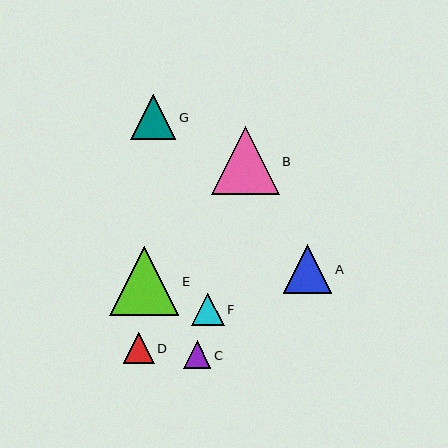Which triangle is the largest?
Triangle E is the largest with a size of approximately 69 pixels.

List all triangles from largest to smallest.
From largest to smallest: E, B, A, G, F, D, C.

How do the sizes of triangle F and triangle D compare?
Triangle F and triangle D are approximately the same size.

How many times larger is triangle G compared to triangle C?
Triangle G is approximately 1.7 times the size of triangle C.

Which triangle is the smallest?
Triangle C is the smallest with a size of approximately 27 pixels.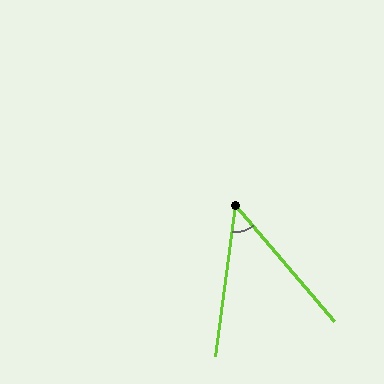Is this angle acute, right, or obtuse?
It is acute.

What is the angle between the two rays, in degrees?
Approximately 48 degrees.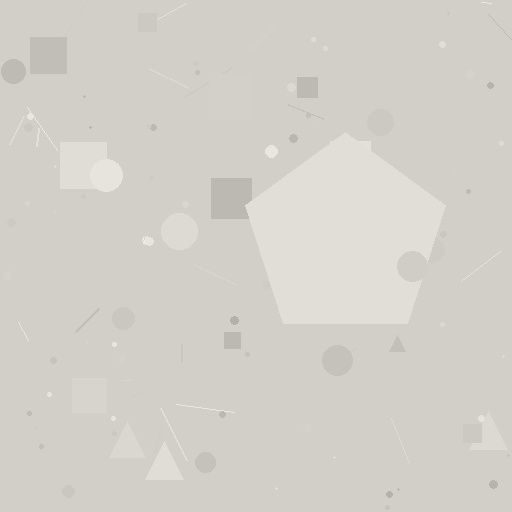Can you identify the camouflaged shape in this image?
The camouflaged shape is a pentagon.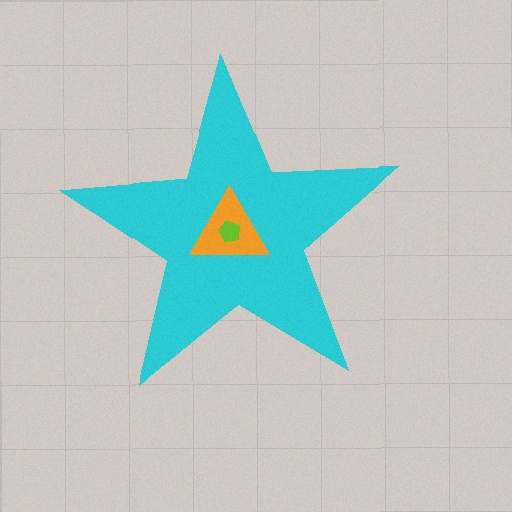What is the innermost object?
The lime pentagon.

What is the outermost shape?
The cyan star.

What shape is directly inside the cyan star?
The orange triangle.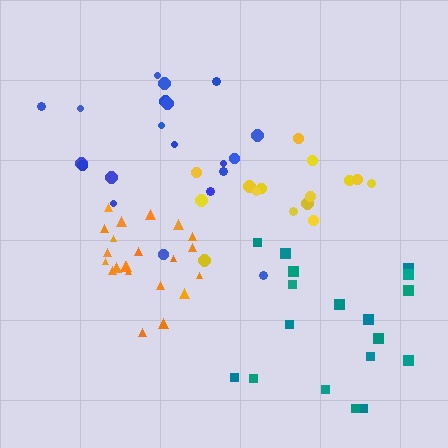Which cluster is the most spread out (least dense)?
Yellow.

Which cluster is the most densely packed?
Orange.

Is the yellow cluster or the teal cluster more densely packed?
Teal.